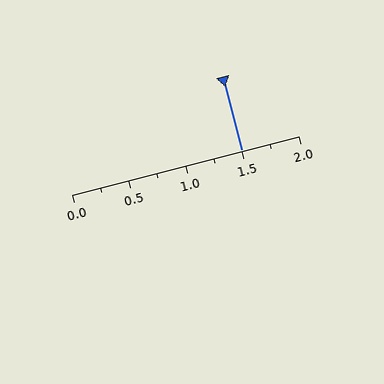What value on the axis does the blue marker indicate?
The marker indicates approximately 1.5.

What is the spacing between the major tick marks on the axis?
The major ticks are spaced 0.5 apart.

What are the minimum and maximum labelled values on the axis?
The axis runs from 0.0 to 2.0.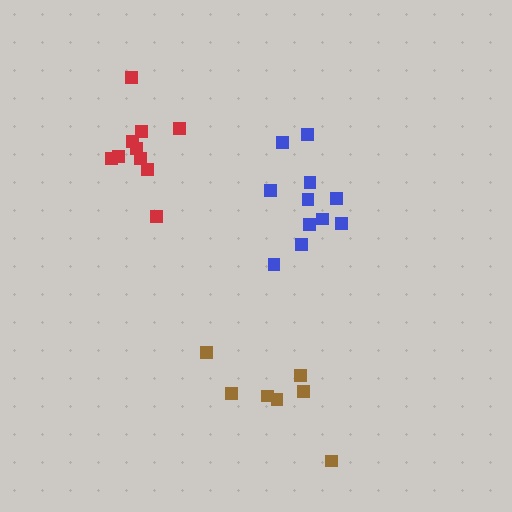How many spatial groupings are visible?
There are 3 spatial groupings.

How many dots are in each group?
Group 1: 10 dots, Group 2: 7 dots, Group 3: 11 dots (28 total).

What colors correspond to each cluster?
The clusters are colored: red, brown, blue.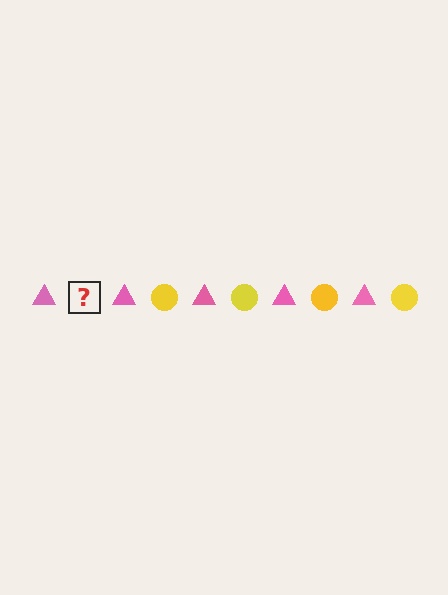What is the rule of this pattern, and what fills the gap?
The rule is that the pattern alternates between pink triangle and yellow circle. The gap should be filled with a yellow circle.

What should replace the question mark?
The question mark should be replaced with a yellow circle.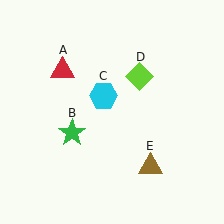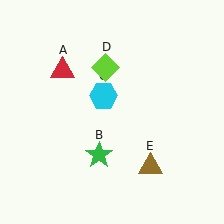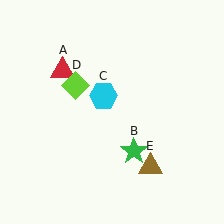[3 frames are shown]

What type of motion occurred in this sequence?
The green star (object B), lime diamond (object D) rotated counterclockwise around the center of the scene.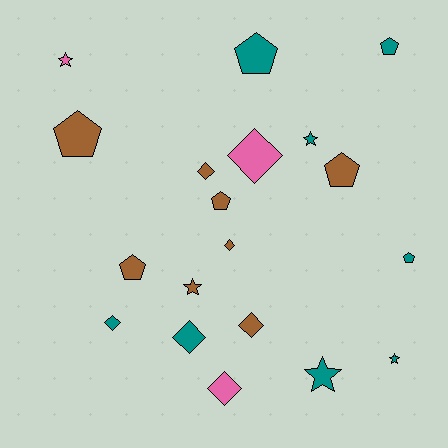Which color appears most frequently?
Brown, with 8 objects.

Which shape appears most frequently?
Diamond, with 7 objects.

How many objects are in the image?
There are 19 objects.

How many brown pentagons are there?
There are 4 brown pentagons.